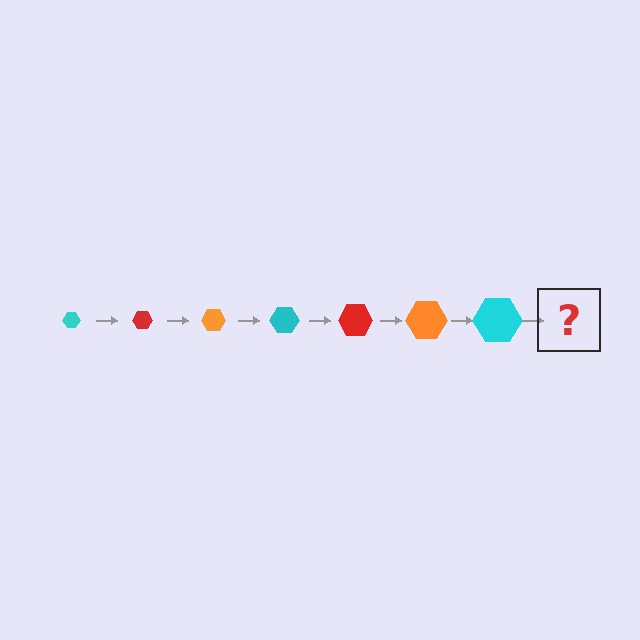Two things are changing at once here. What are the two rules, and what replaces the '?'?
The two rules are that the hexagon grows larger each step and the color cycles through cyan, red, and orange. The '?' should be a red hexagon, larger than the previous one.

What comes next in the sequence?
The next element should be a red hexagon, larger than the previous one.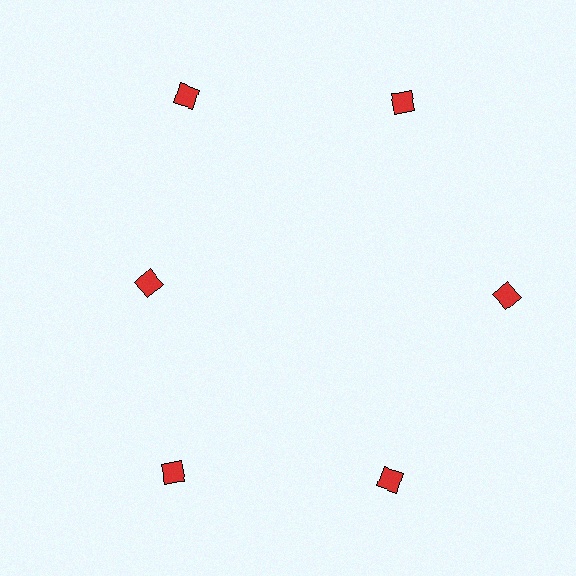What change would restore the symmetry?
The symmetry would be restored by moving it outward, back onto the ring so that all 6 diamonds sit at equal angles and equal distance from the center.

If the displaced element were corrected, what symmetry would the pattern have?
It would have 6-fold rotational symmetry — the pattern would map onto itself every 60 degrees.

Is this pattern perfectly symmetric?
No. The 6 red diamonds are arranged in a ring, but one element near the 9 o'clock position is pulled inward toward the center, breaking the 6-fold rotational symmetry.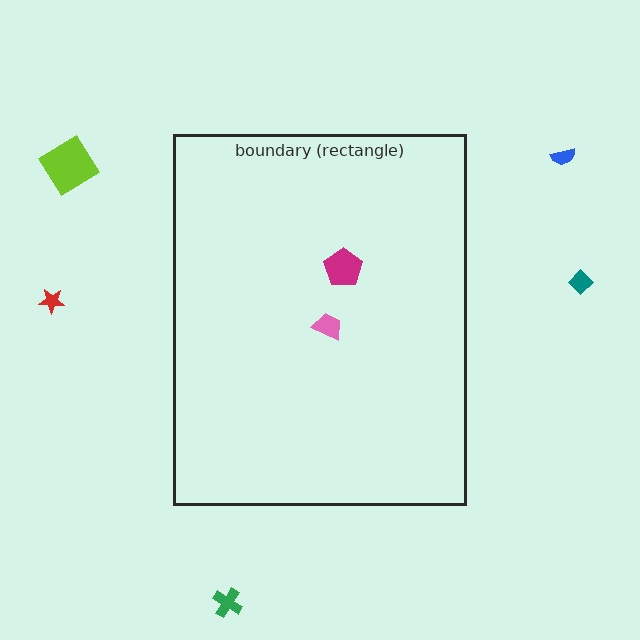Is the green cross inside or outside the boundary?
Outside.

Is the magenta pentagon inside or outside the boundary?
Inside.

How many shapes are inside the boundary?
2 inside, 5 outside.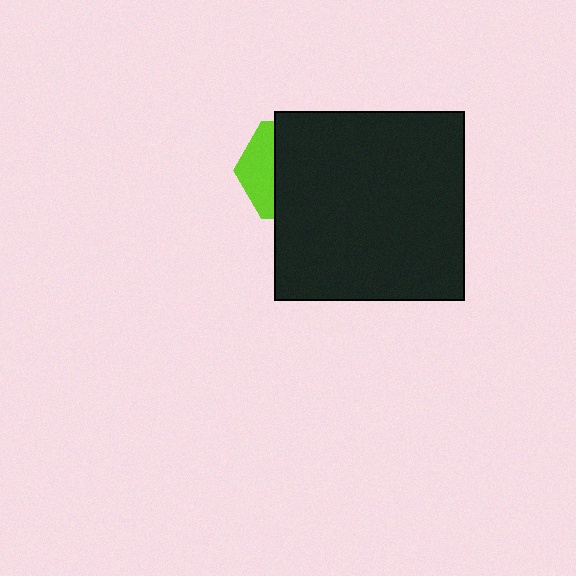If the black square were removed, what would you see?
You would see the complete lime hexagon.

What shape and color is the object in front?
The object in front is a black square.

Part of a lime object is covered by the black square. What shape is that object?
It is a hexagon.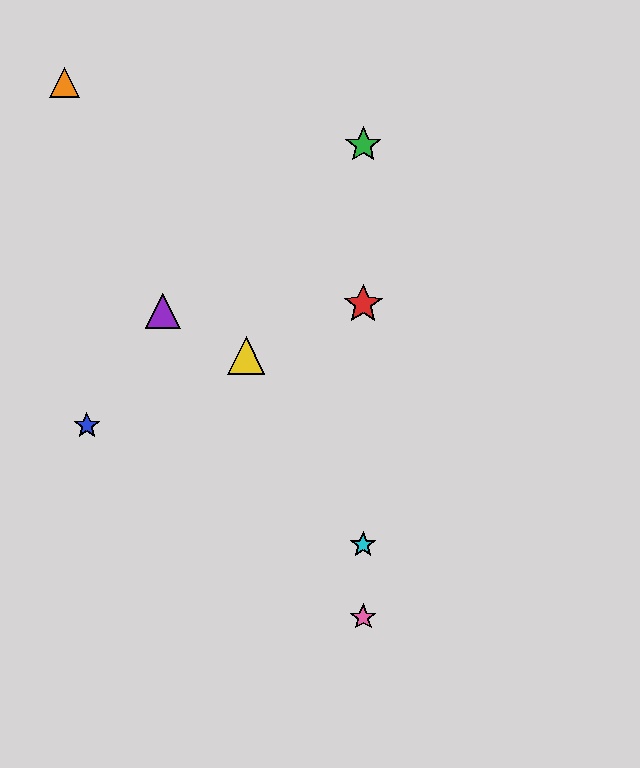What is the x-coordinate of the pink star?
The pink star is at x≈363.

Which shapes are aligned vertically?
The red star, the green star, the cyan star, the pink star are aligned vertically.